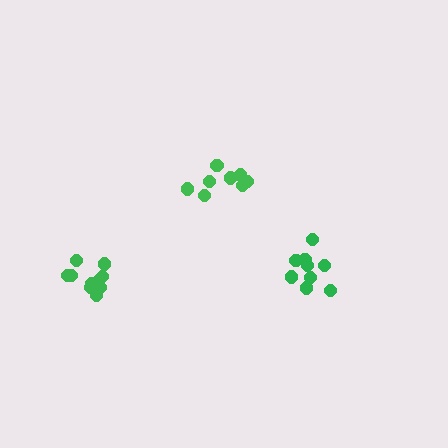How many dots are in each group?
Group 1: 10 dots, Group 2: 9 dots, Group 3: 8 dots (27 total).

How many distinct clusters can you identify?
There are 3 distinct clusters.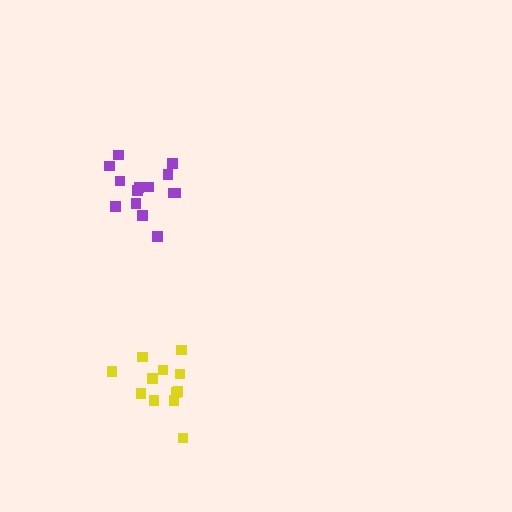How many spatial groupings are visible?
There are 2 spatial groupings.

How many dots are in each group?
Group 1: 14 dots, Group 2: 12 dots (26 total).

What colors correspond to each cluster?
The clusters are colored: purple, yellow.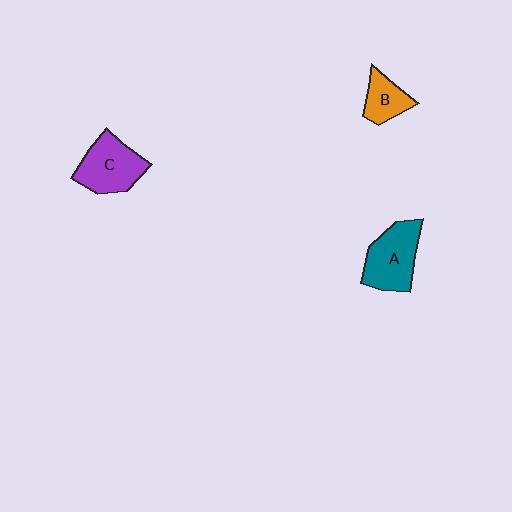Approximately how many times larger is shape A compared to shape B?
Approximately 1.8 times.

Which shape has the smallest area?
Shape B (orange).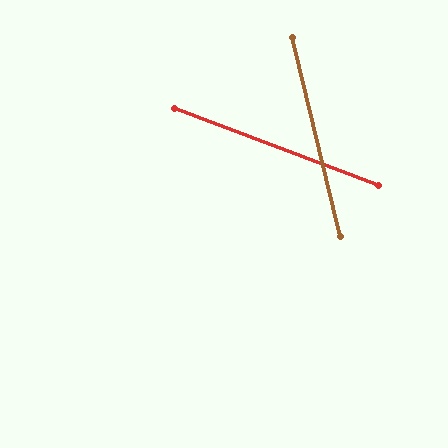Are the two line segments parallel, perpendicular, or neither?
Neither parallel nor perpendicular — they differ by about 56°.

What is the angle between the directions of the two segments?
Approximately 56 degrees.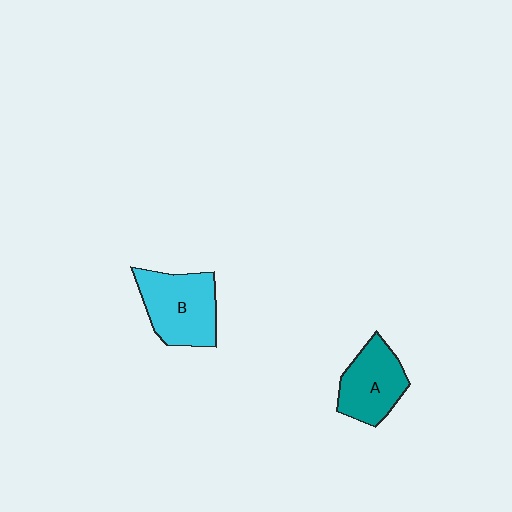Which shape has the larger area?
Shape B (cyan).